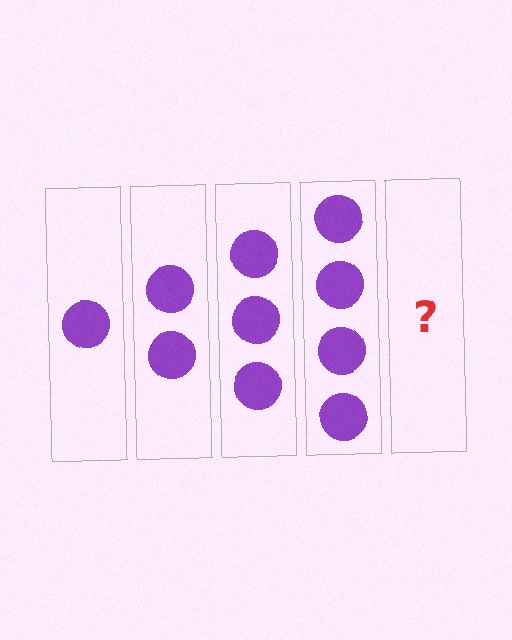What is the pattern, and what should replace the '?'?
The pattern is that each step adds one more circle. The '?' should be 5 circles.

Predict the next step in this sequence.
The next step is 5 circles.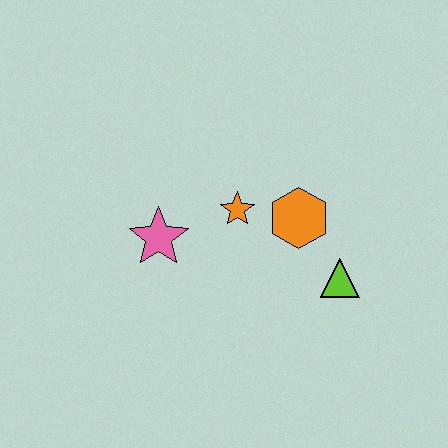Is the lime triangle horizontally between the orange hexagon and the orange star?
No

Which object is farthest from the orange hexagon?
The pink star is farthest from the orange hexagon.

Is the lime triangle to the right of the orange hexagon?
Yes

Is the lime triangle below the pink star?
Yes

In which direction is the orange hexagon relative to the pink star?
The orange hexagon is to the right of the pink star.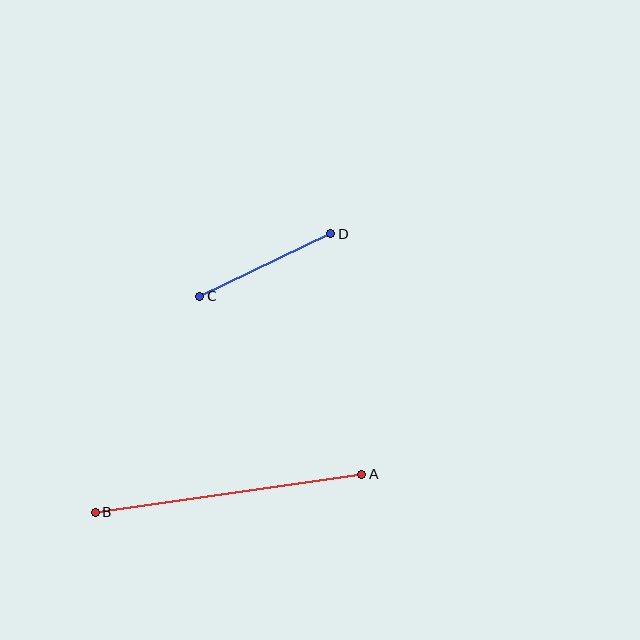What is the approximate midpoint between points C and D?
The midpoint is at approximately (265, 265) pixels.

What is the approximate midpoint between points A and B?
The midpoint is at approximately (228, 493) pixels.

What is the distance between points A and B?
The distance is approximately 269 pixels.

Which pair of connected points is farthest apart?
Points A and B are farthest apart.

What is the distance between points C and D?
The distance is approximately 145 pixels.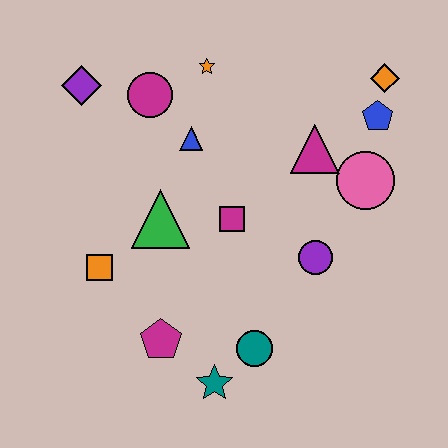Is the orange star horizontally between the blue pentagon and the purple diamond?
Yes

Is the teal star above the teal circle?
No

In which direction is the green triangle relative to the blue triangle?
The green triangle is below the blue triangle.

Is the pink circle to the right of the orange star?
Yes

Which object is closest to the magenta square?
The green triangle is closest to the magenta square.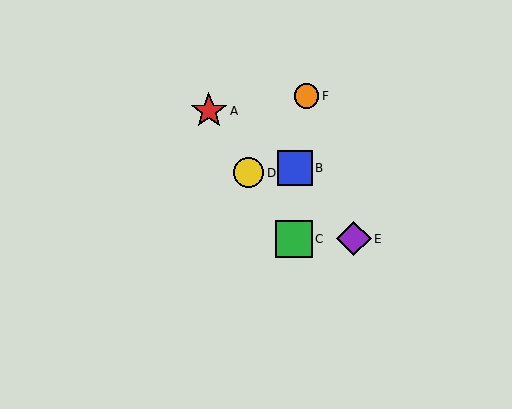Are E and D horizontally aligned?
No, E is at y≈239 and D is at y≈173.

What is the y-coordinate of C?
Object C is at y≈239.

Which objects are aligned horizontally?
Objects C, E are aligned horizontally.